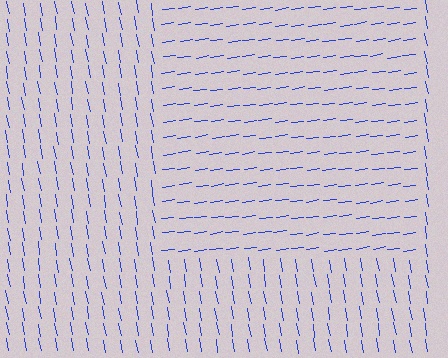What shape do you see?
I see a rectangle.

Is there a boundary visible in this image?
Yes, there is a texture boundary formed by a change in line orientation.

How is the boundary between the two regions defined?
The boundary is defined purely by a change in line orientation (approximately 88 degrees difference). All lines are the same color and thickness.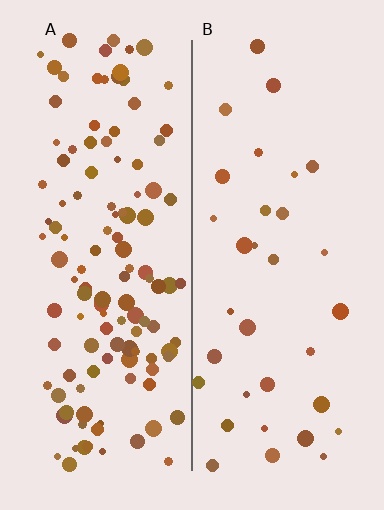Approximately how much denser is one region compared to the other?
Approximately 3.5× — region A over region B.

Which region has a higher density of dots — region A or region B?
A (the left).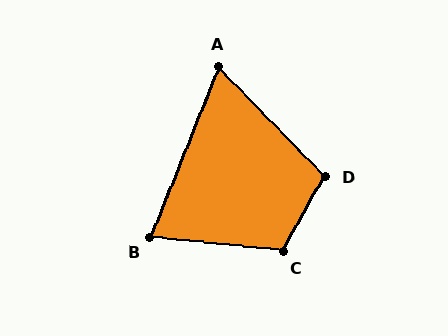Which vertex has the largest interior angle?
C, at approximately 114 degrees.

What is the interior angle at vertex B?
Approximately 74 degrees (acute).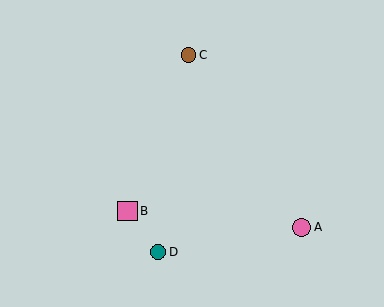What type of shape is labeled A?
Shape A is a pink circle.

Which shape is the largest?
The pink square (labeled B) is the largest.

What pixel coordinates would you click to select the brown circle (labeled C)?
Click at (188, 55) to select the brown circle C.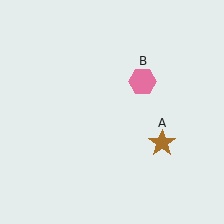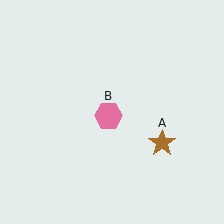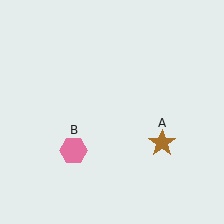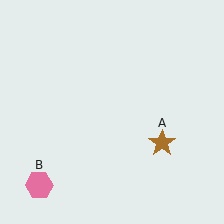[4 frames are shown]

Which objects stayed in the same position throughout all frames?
Brown star (object A) remained stationary.